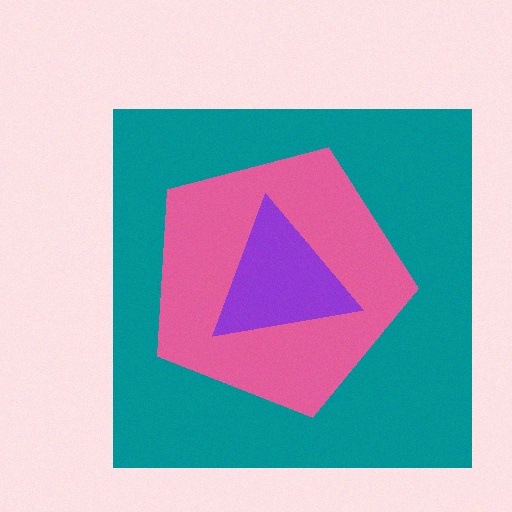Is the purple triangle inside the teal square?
Yes.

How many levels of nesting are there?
3.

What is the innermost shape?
The purple triangle.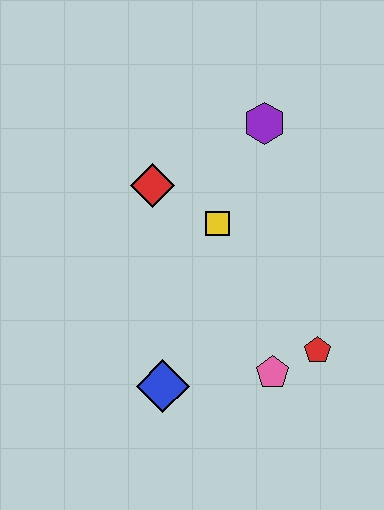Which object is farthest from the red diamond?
The red pentagon is farthest from the red diamond.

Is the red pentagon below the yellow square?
Yes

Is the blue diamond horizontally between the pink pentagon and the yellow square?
No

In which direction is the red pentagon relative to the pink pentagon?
The red pentagon is to the right of the pink pentagon.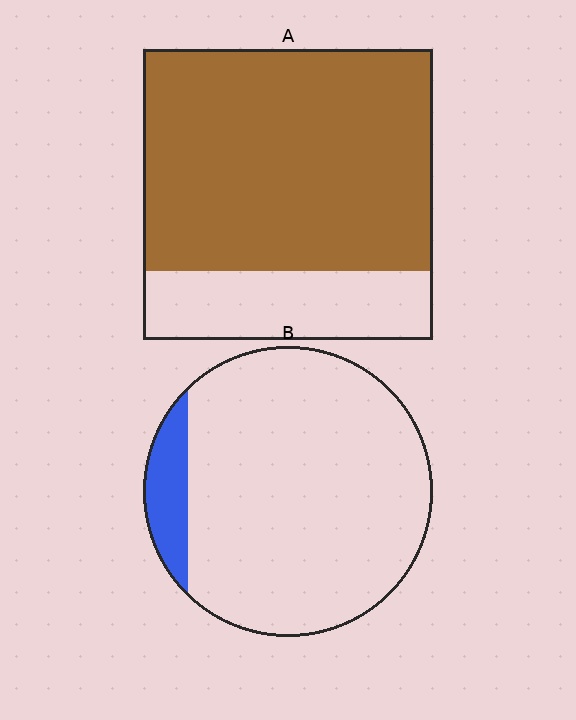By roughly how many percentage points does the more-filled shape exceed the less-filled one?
By roughly 65 percentage points (A over B).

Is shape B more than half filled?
No.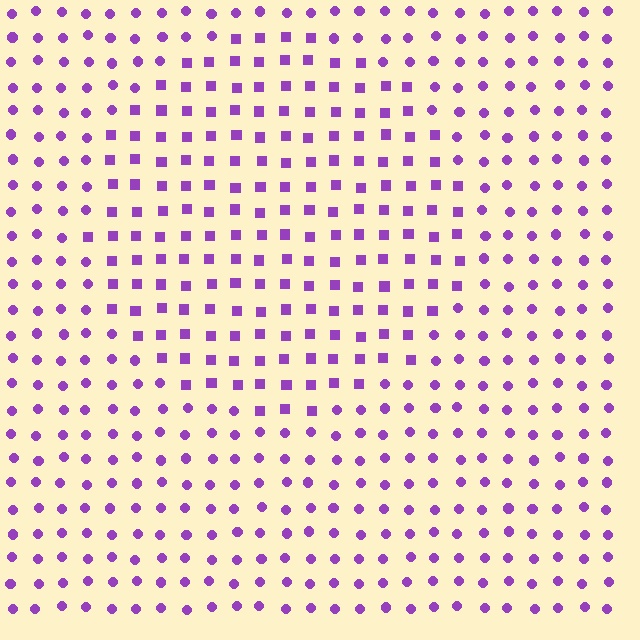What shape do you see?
I see a circle.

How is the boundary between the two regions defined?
The boundary is defined by a change in element shape: squares inside vs. circles outside. All elements share the same color and spacing.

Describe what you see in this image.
The image is filled with small purple elements arranged in a uniform grid. A circle-shaped region contains squares, while the surrounding area contains circles. The boundary is defined purely by the change in element shape.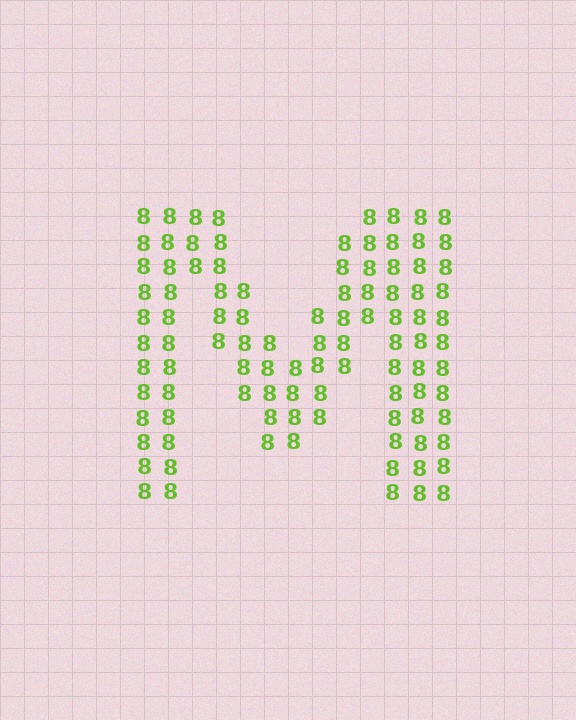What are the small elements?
The small elements are digit 8's.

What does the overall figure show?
The overall figure shows the letter M.